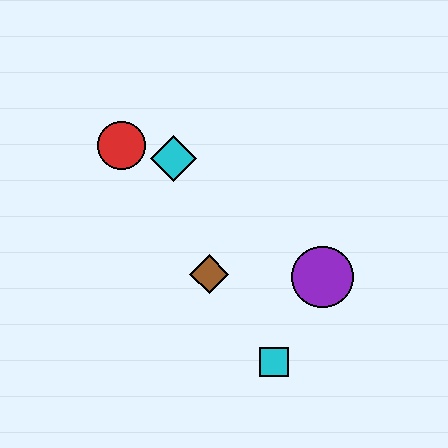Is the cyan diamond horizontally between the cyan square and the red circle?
Yes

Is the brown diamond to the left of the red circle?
No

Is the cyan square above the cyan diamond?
No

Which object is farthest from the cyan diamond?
The cyan square is farthest from the cyan diamond.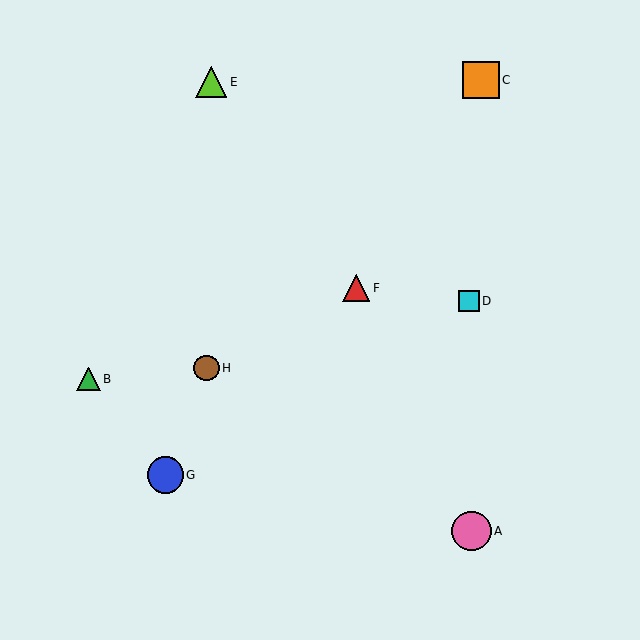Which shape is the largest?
The pink circle (labeled A) is the largest.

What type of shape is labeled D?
Shape D is a cyan square.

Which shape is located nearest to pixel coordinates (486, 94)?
The orange square (labeled C) at (481, 80) is nearest to that location.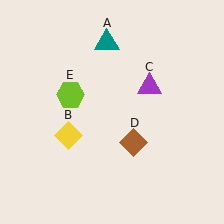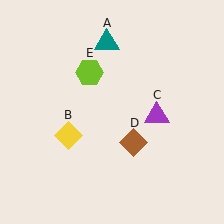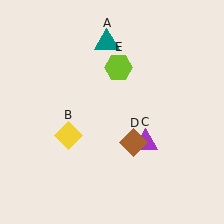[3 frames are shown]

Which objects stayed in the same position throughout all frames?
Teal triangle (object A) and yellow diamond (object B) and brown diamond (object D) remained stationary.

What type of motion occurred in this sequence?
The purple triangle (object C), lime hexagon (object E) rotated clockwise around the center of the scene.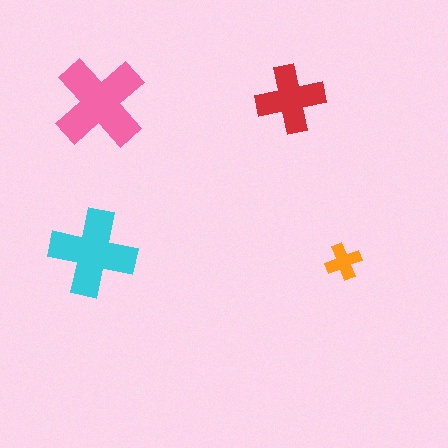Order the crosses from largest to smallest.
the pink one, the cyan one, the red one, the orange one.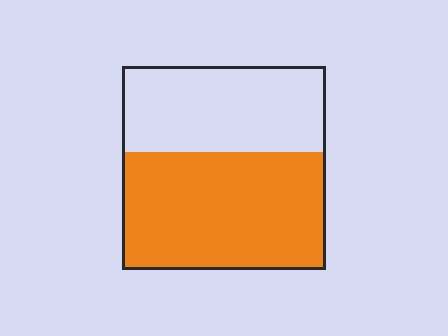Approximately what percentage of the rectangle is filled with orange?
Approximately 60%.